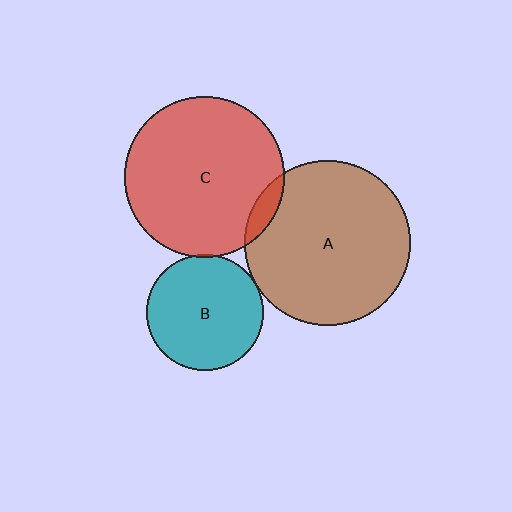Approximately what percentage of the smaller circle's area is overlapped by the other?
Approximately 5%.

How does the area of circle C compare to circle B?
Approximately 1.9 times.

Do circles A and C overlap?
Yes.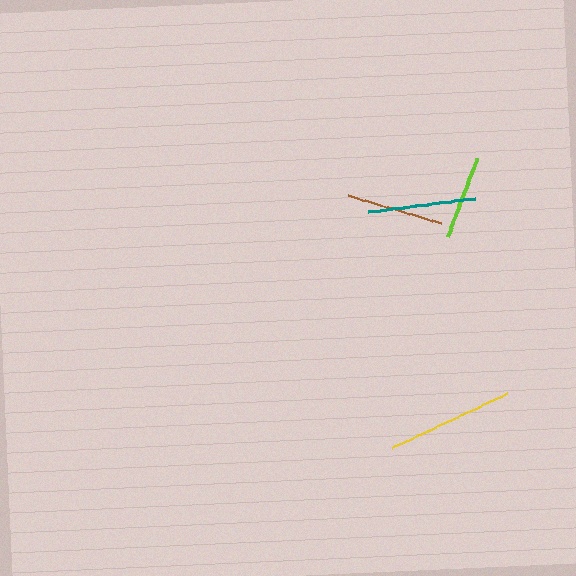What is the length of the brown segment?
The brown segment is approximately 98 pixels long.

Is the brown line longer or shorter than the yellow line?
The yellow line is longer than the brown line.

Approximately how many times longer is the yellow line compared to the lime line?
The yellow line is approximately 1.5 times the length of the lime line.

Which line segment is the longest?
The yellow line is the longest at approximately 127 pixels.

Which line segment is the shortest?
The lime line is the shortest at approximately 85 pixels.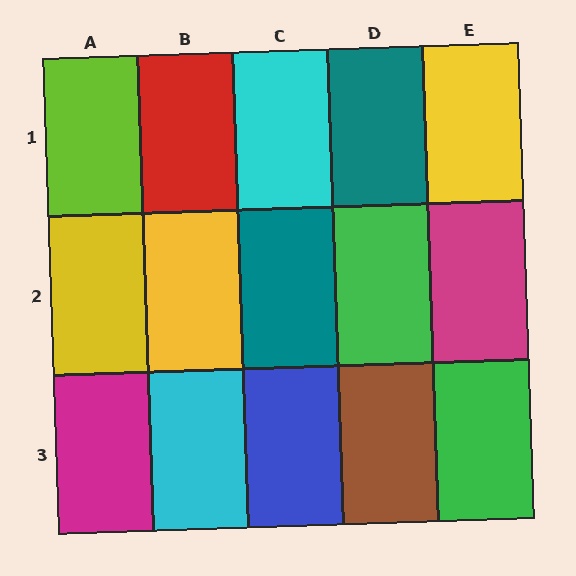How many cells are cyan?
2 cells are cyan.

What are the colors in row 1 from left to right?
Lime, red, cyan, teal, yellow.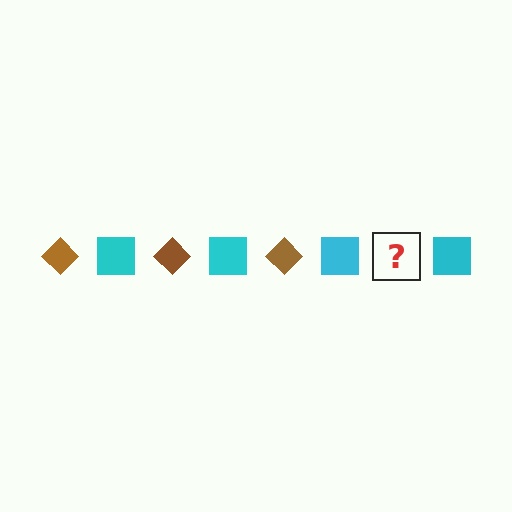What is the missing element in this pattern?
The missing element is a brown diamond.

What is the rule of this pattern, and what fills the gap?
The rule is that the pattern alternates between brown diamond and cyan square. The gap should be filled with a brown diamond.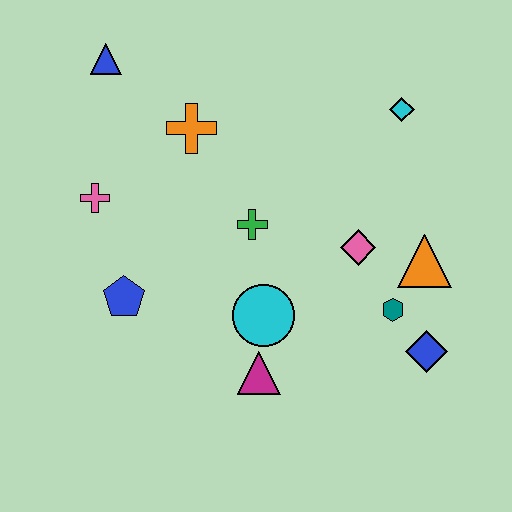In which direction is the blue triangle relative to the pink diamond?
The blue triangle is to the left of the pink diamond.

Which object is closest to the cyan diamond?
The pink diamond is closest to the cyan diamond.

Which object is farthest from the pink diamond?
The blue triangle is farthest from the pink diamond.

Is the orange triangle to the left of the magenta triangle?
No